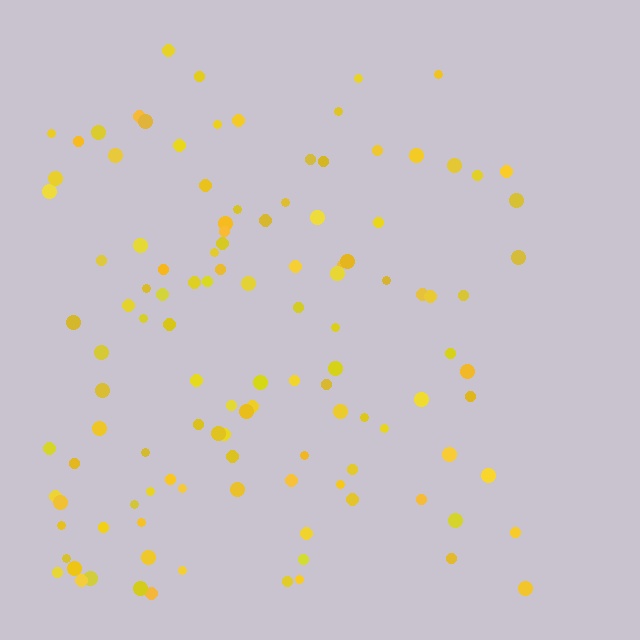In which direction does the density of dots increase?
From right to left, with the left side densest.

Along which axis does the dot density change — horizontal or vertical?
Horizontal.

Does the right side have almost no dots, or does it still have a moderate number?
Still a moderate number, just noticeably fewer than the left.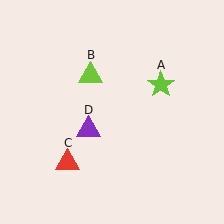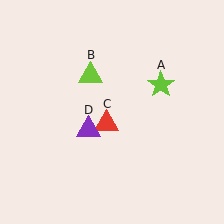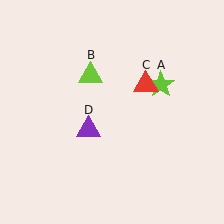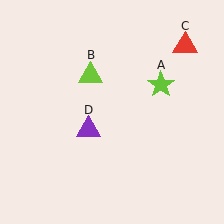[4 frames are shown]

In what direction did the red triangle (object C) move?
The red triangle (object C) moved up and to the right.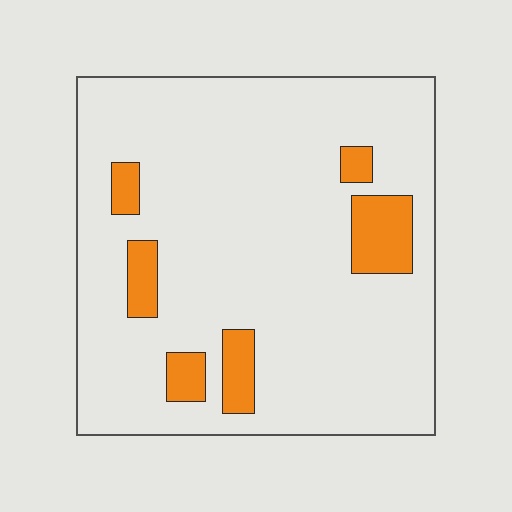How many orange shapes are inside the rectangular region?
6.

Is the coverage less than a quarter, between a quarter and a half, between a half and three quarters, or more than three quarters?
Less than a quarter.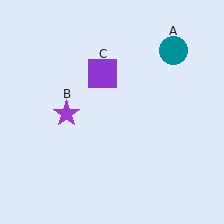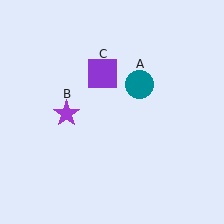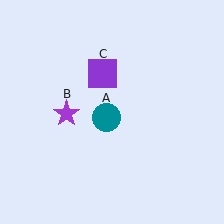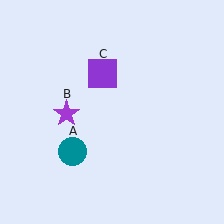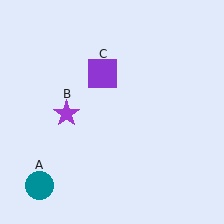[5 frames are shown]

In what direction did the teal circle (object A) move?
The teal circle (object A) moved down and to the left.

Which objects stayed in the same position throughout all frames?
Purple star (object B) and purple square (object C) remained stationary.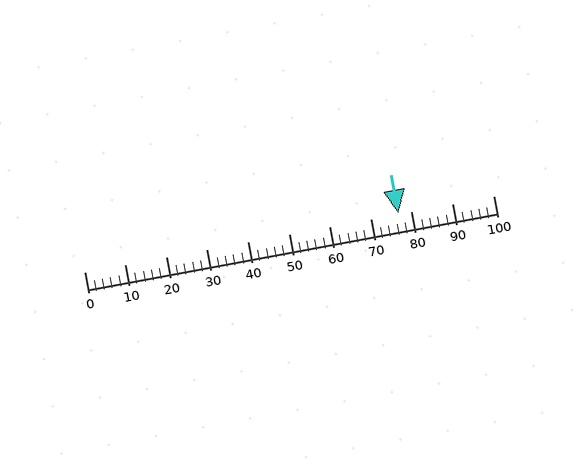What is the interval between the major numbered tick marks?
The major tick marks are spaced 10 units apart.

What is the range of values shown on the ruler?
The ruler shows values from 0 to 100.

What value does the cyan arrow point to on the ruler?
The cyan arrow points to approximately 77.